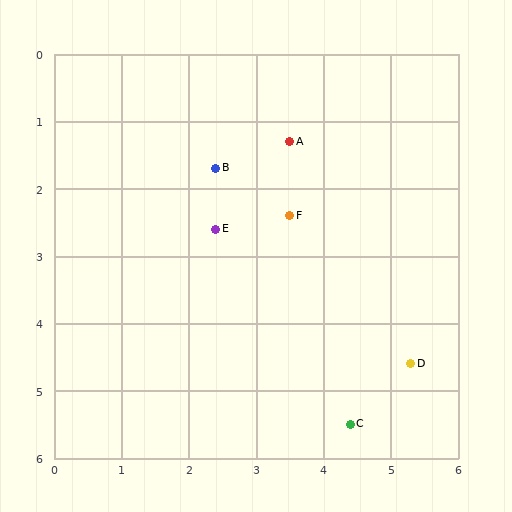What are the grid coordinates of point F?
Point F is at approximately (3.5, 2.4).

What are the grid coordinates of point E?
Point E is at approximately (2.4, 2.6).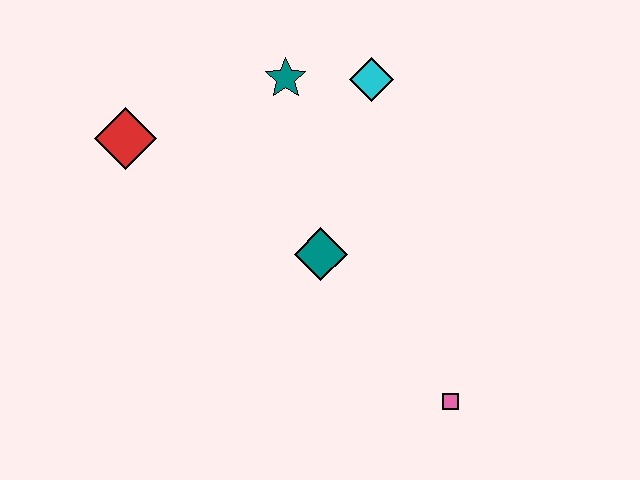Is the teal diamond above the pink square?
Yes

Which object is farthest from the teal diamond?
The red diamond is farthest from the teal diamond.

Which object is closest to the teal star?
The cyan diamond is closest to the teal star.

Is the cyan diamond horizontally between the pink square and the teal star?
Yes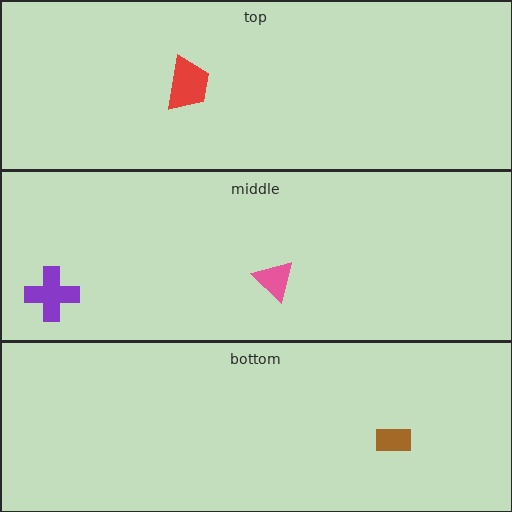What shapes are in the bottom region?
The brown rectangle.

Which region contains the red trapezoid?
The top region.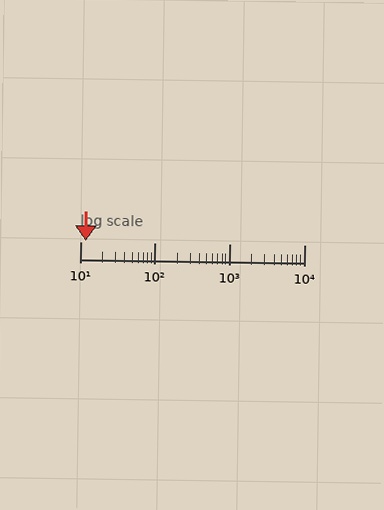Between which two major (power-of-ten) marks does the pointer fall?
The pointer is between 10 and 100.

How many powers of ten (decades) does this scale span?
The scale spans 3 decades, from 10 to 10000.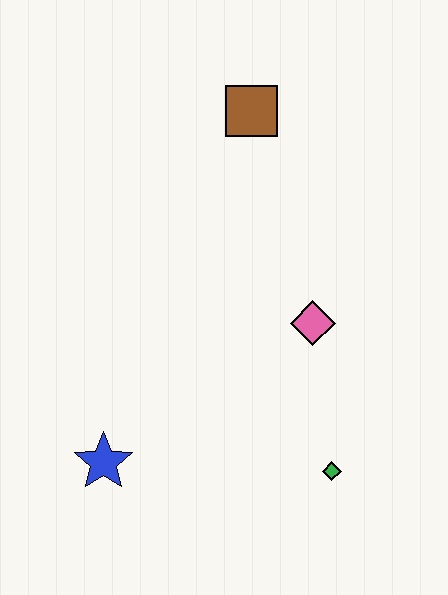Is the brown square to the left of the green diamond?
Yes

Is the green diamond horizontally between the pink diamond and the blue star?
No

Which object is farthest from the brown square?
The blue star is farthest from the brown square.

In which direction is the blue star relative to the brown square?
The blue star is below the brown square.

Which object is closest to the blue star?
The green diamond is closest to the blue star.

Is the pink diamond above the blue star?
Yes